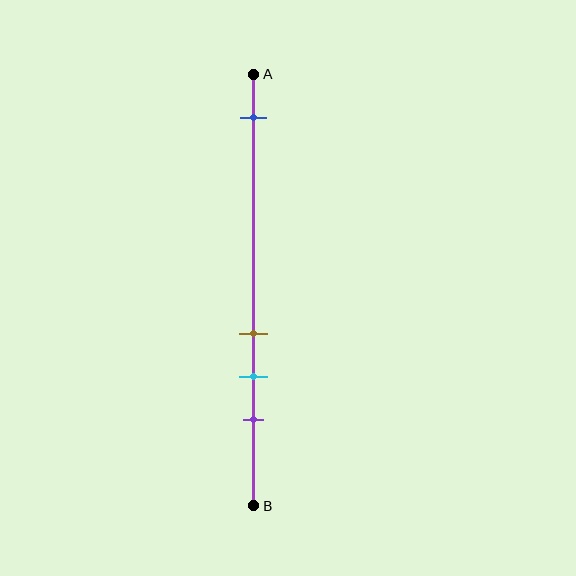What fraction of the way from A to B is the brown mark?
The brown mark is approximately 60% (0.6) of the way from A to B.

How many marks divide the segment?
There are 4 marks dividing the segment.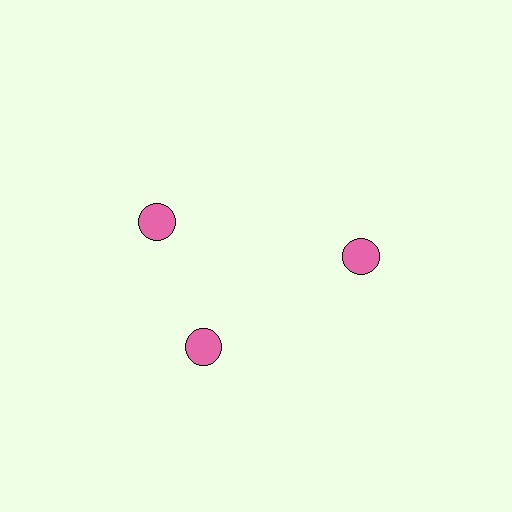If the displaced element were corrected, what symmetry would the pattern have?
It would have 3-fold rotational symmetry — the pattern would map onto itself every 120 degrees.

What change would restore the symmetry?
The symmetry would be restored by rotating it back into even spacing with its neighbors so that all 3 circles sit at equal angles and equal distance from the center.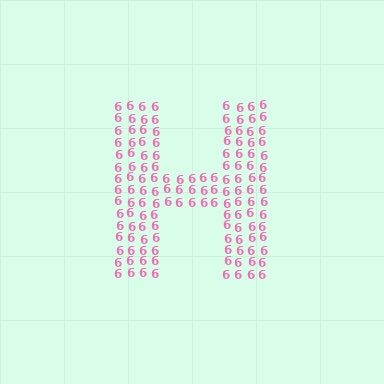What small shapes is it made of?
It is made of small digit 6's.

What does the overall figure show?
The overall figure shows the letter H.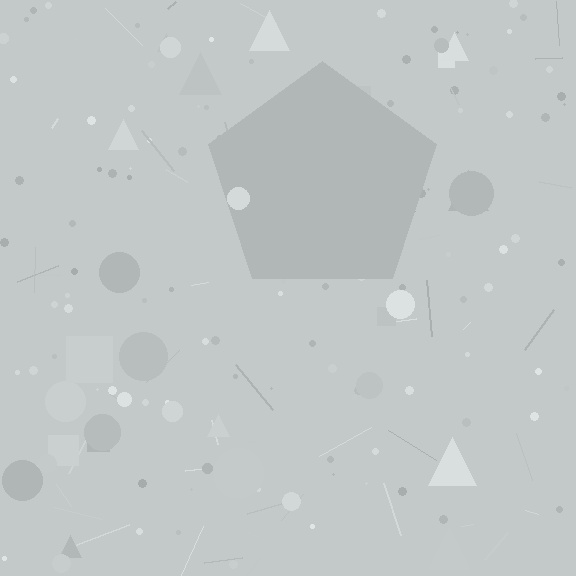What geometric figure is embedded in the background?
A pentagon is embedded in the background.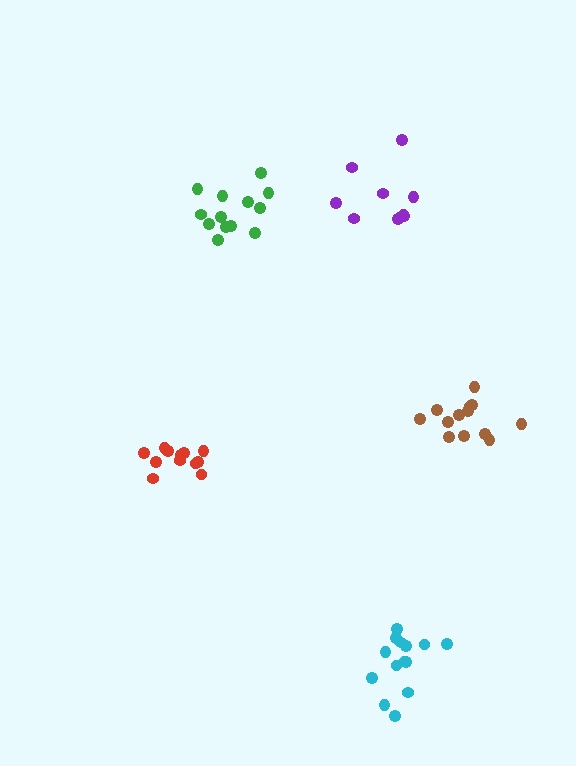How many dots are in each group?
Group 1: 12 dots, Group 2: 13 dots, Group 3: 10 dots, Group 4: 13 dots, Group 5: 14 dots (62 total).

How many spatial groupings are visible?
There are 5 spatial groupings.